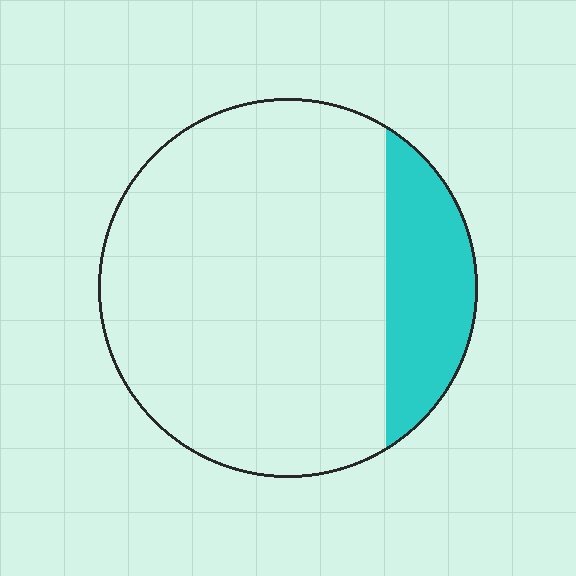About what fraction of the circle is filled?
About one fifth (1/5).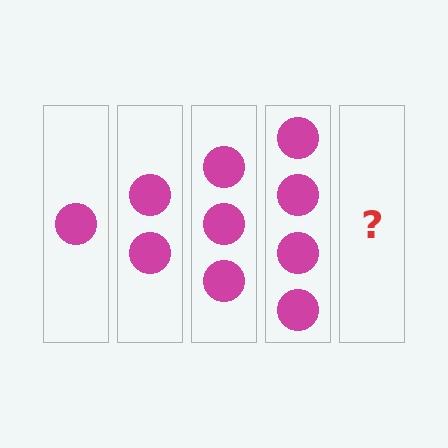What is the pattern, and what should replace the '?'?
The pattern is that each step adds one more circle. The '?' should be 5 circles.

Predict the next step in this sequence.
The next step is 5 circles.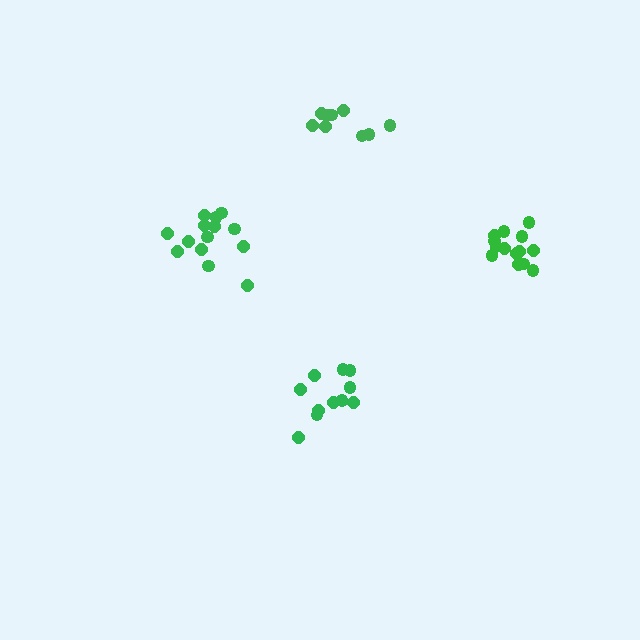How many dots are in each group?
Group 1: 14 dots, Group 2: 11 dots, Group 3: 14 dots, Group 4: 9 dots (48 total).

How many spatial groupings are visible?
There are 4 spatial groupings.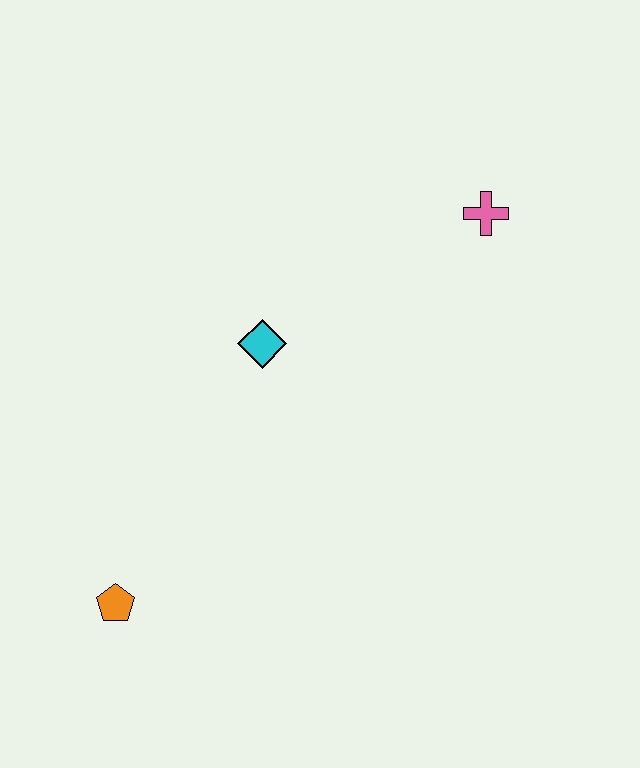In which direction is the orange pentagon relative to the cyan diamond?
The orange pentagon is below the cyan diamond.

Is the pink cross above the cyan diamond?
Yes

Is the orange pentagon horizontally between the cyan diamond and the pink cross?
No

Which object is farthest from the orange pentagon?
The pink cross is farthest from the orange pentagon.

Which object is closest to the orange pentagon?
The cyan diamond is closest to the orange pentagon.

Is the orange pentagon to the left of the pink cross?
Yes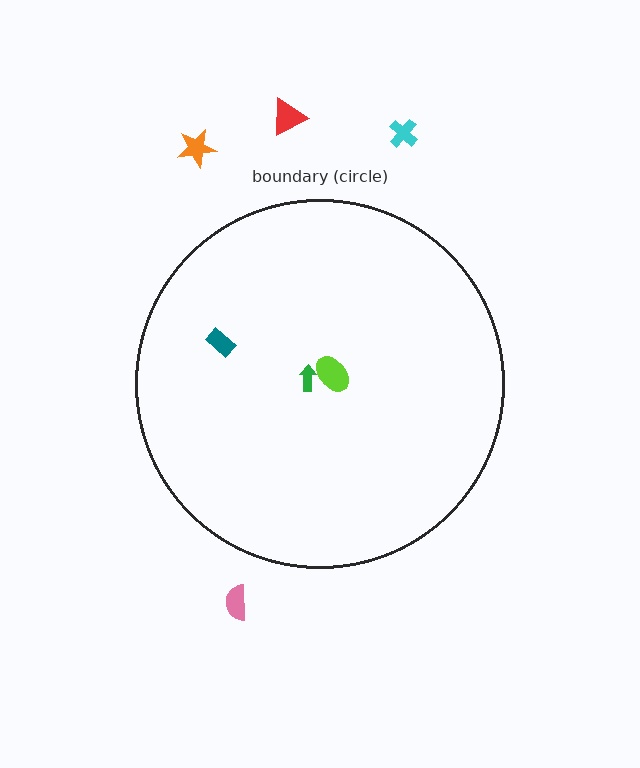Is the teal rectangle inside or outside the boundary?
Inside.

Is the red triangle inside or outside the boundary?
Outside.